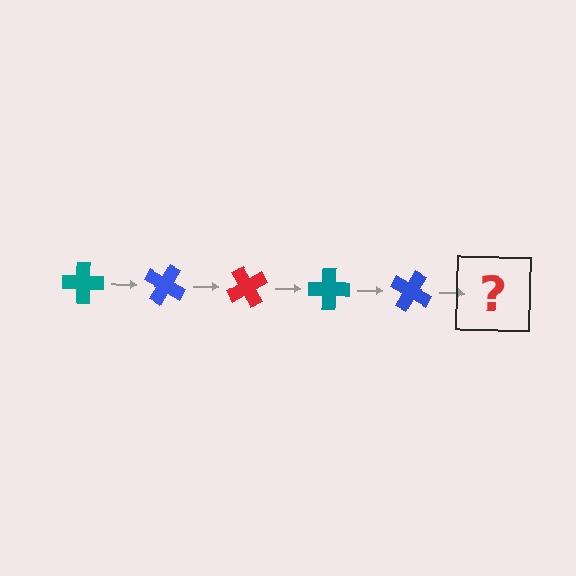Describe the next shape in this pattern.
It should be a red cross, rotated 150 degrees from the start.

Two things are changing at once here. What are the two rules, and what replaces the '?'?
The two rules are that it rotates 30 degrees each step and the color cycles through teal, blue, and red. The '?' should be a red cross, rotated 150 degrees from the start.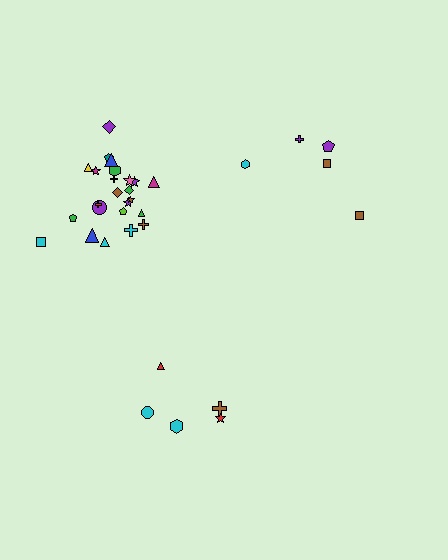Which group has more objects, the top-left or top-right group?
The top-left group.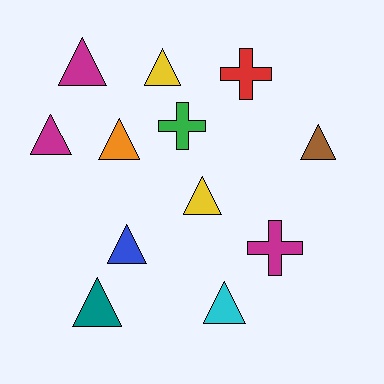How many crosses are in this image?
There are 3 crosses.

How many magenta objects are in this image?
There are 3 magenta objects.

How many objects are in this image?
There are 12 objects.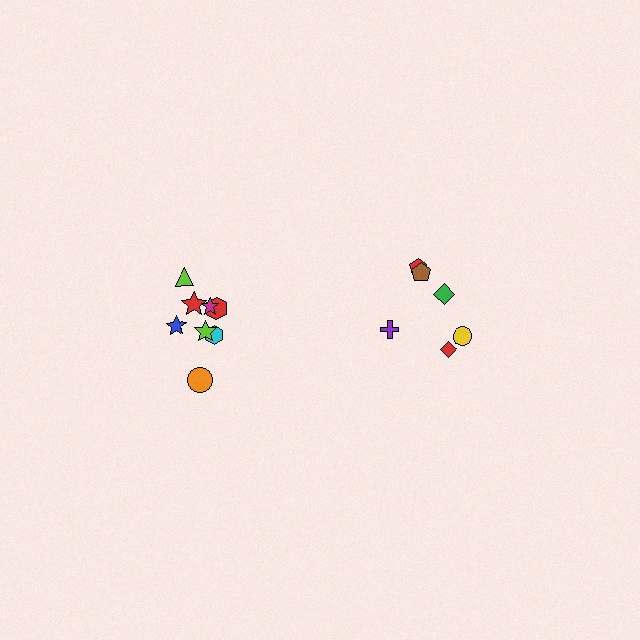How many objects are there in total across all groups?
There are 14 objects.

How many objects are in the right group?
There are 6 objects.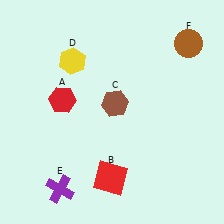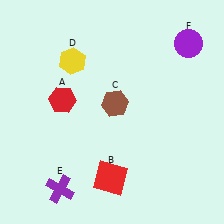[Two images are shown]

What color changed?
The circle (F) changed from brown in Image 1 to purple in Image 2.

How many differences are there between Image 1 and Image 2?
There is 1 difference between the two images.